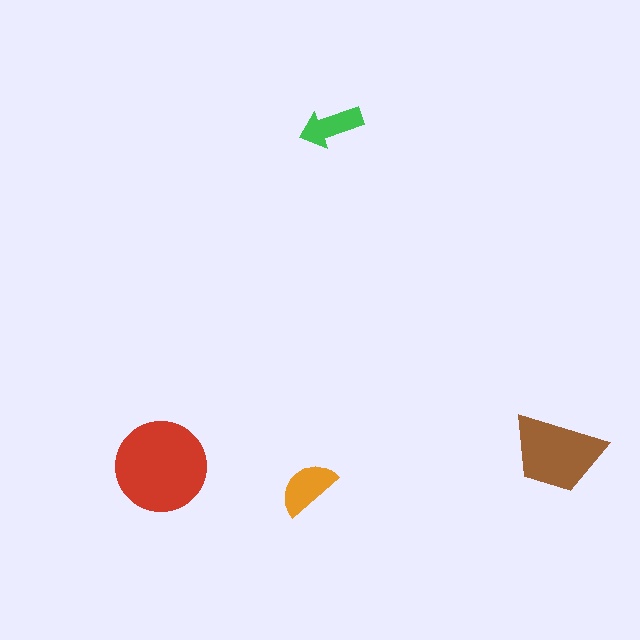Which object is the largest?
The red circle.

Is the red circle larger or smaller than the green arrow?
Larger.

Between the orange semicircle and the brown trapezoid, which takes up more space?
The brown trapezoid.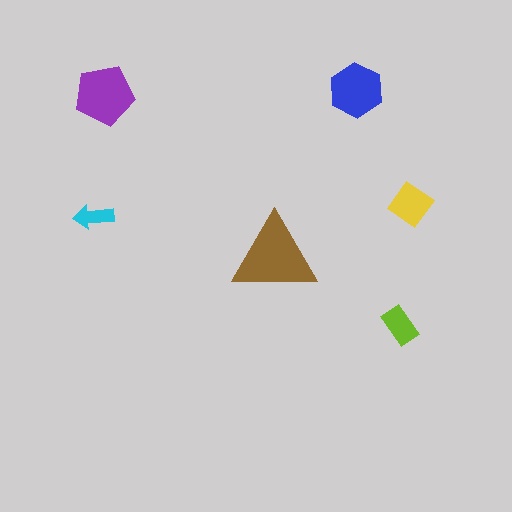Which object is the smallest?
The cyan arrow.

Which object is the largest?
The brown triangle.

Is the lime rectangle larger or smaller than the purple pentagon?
Smaller.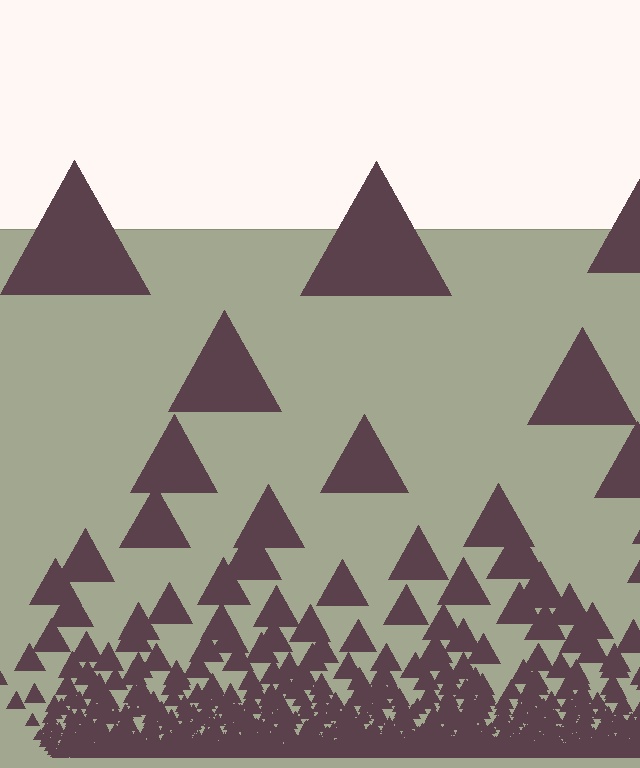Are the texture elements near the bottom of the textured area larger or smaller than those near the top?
Smaller. The gradient is inverted — elements near the bottom are smaller and denser.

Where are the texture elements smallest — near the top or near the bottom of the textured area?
Near the bottom.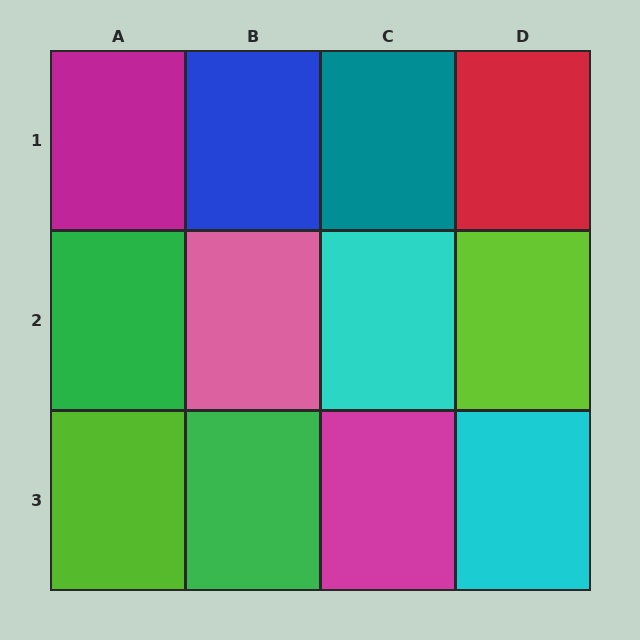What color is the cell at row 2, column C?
Cyan.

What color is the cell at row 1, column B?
Blue.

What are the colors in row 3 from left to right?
Lime, green, magenta, cyan.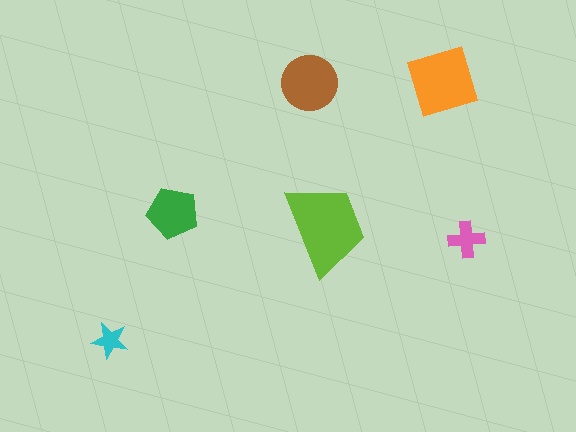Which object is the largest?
The lime trapezoid.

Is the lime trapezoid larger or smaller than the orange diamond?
Larger.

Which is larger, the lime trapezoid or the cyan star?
The lime trapezoid.